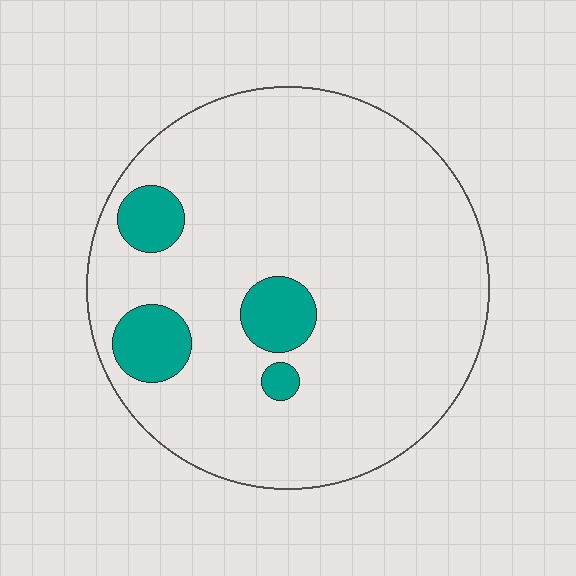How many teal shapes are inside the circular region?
4.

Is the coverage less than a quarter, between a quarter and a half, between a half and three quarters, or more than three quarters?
Less than a quarter.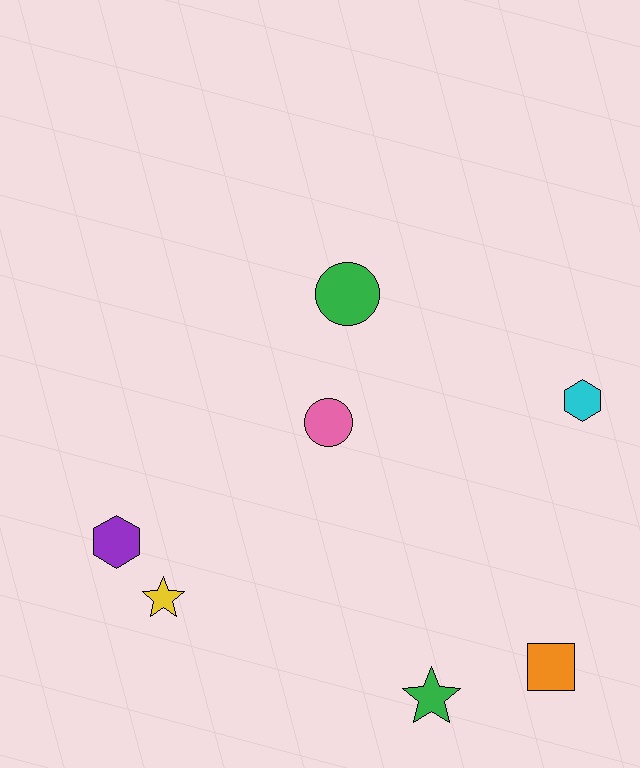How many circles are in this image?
There are 2 circles.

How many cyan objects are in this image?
There is 1 cyan object.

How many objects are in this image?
There are 7 objects.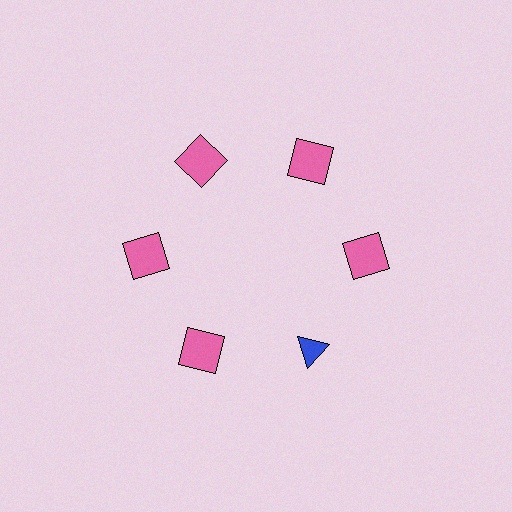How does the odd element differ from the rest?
It differs in both color (blue instead of pink) and shape (triangle instead of square).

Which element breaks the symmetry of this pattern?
The blue triangle at roughly the 5 o'clock position breaks the symmetry. All other shapes are pink squares.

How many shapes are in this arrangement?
There are 6 shapes arranged in a ring pattern.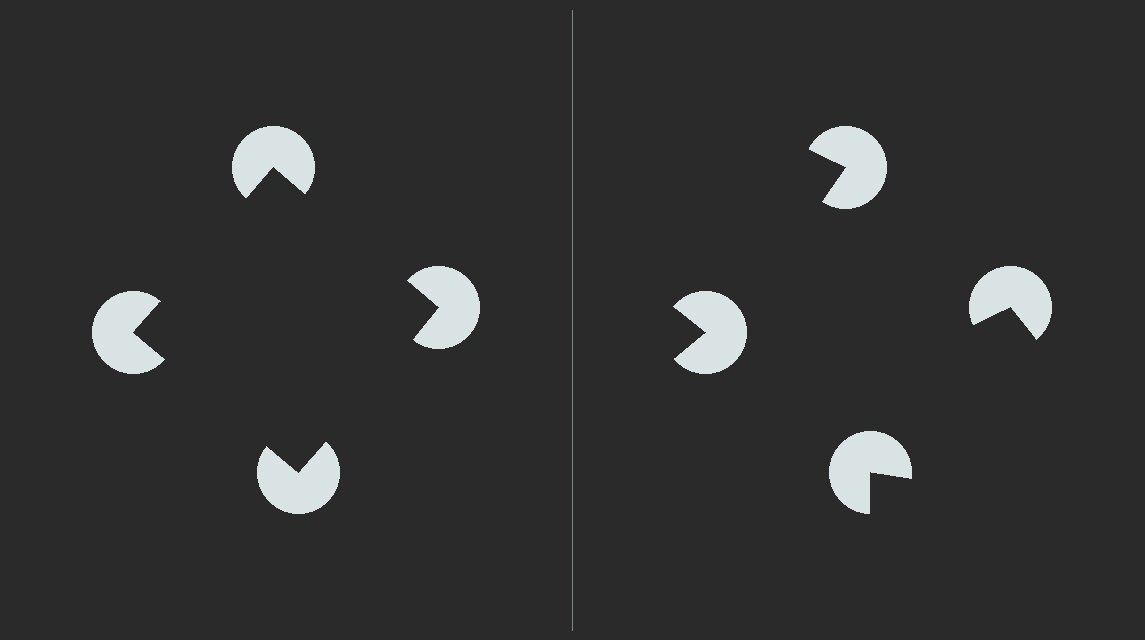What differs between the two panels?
The pac-man discs are positioned identically on both sides; only the wedge orientations differ. On the left they align to a square; on the right they are misaligned.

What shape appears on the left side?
An illusory square.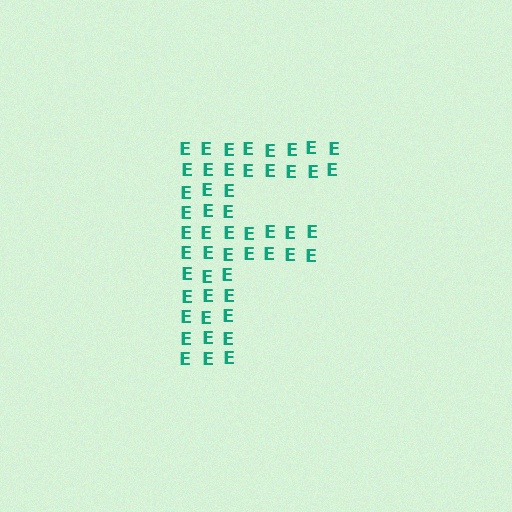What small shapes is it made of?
It is made of small letter E's.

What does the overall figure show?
The overall figure shows the letter F.